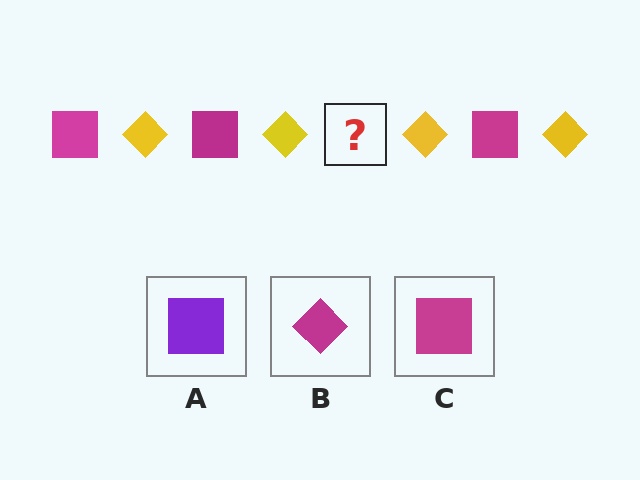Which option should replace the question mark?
Option C.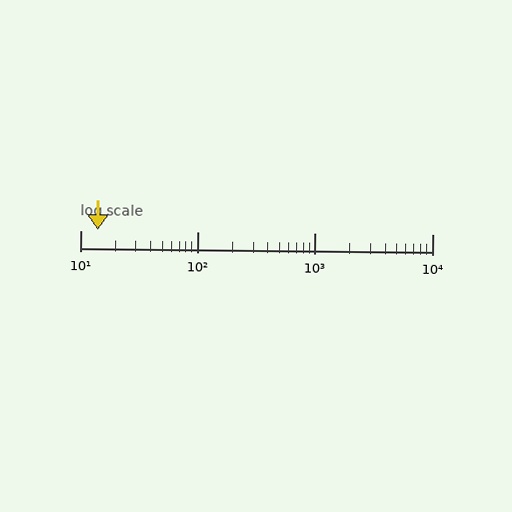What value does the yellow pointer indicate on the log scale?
The pointer indicates approximately 14.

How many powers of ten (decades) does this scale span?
The scale spans 3 decades, from 10 to 10000.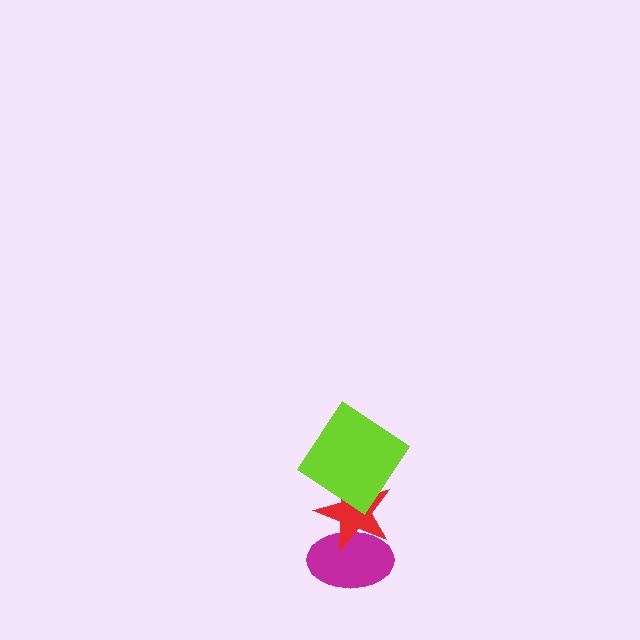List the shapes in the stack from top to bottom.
From top to bottom: the lime diamond, the red star, the magenta ellipse.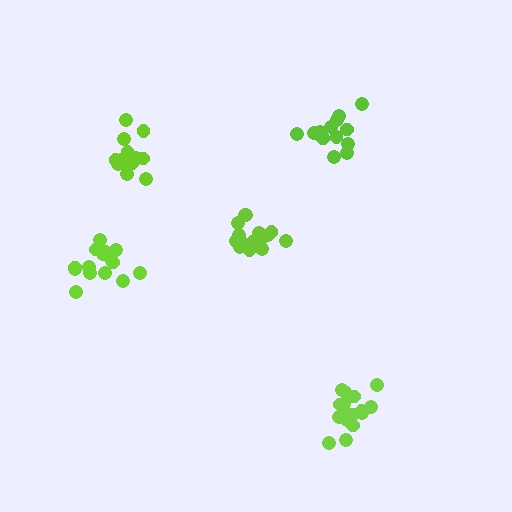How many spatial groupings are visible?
There are 5 spatial groupings.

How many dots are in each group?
Group 1: 16 dots, Group 2: 13 dots, Group 3: 16 dots, Group 4: 14 dots, Group 5: 16 dots (75 total).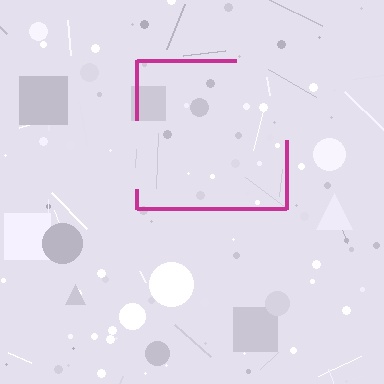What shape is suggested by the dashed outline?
The dashed outline suggests a square.